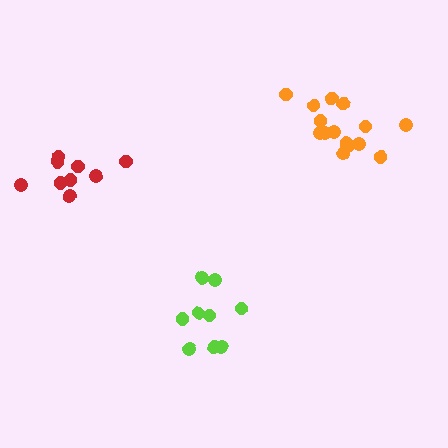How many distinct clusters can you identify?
There are 3 distinct clusters.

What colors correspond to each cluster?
The clusters are colored: red, orange, lime.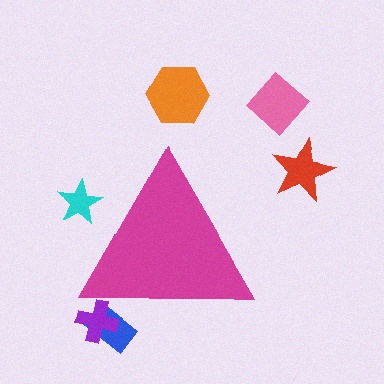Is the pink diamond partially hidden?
No, the pink diamond is fully visible.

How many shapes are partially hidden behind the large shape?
3 shapes are partially hidden.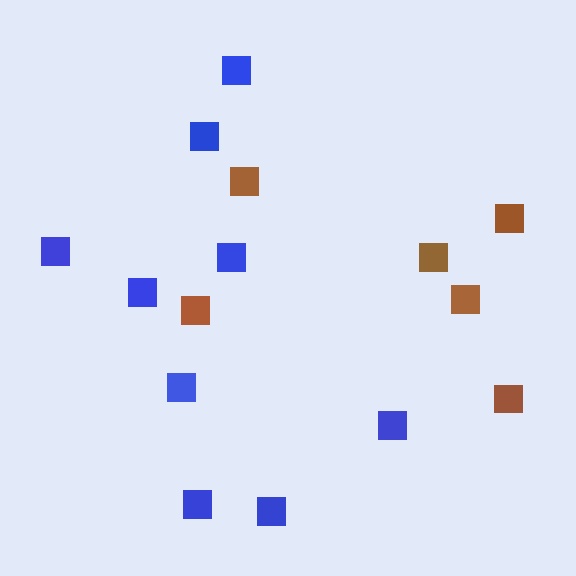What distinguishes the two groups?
There are 2 groups: one group of blue squares (9) and one group of brown squares (6).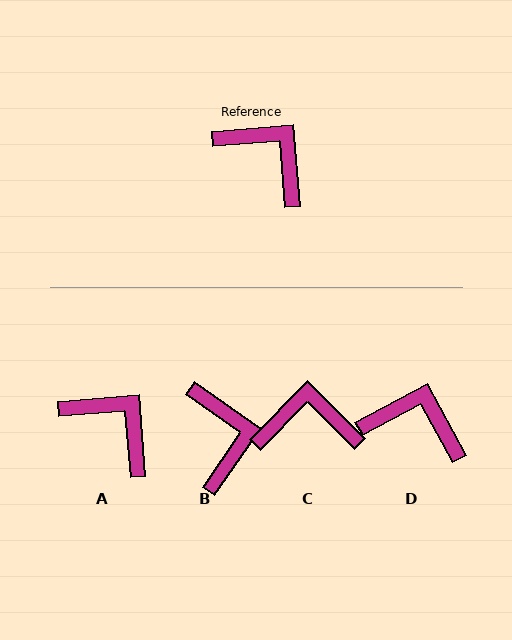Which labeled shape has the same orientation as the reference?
A.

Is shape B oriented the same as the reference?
No, it is off by about 39 degrees.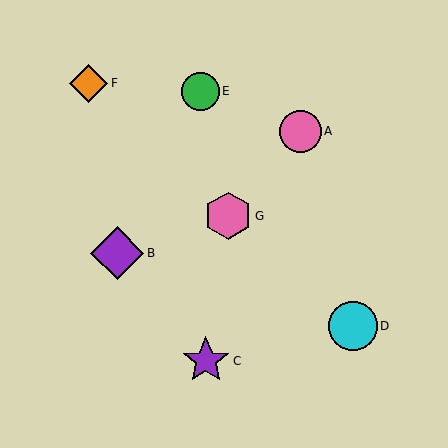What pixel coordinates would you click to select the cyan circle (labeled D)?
Click at (353, 326) to select the cyan circle D.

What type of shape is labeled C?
Shape C is a purple star.